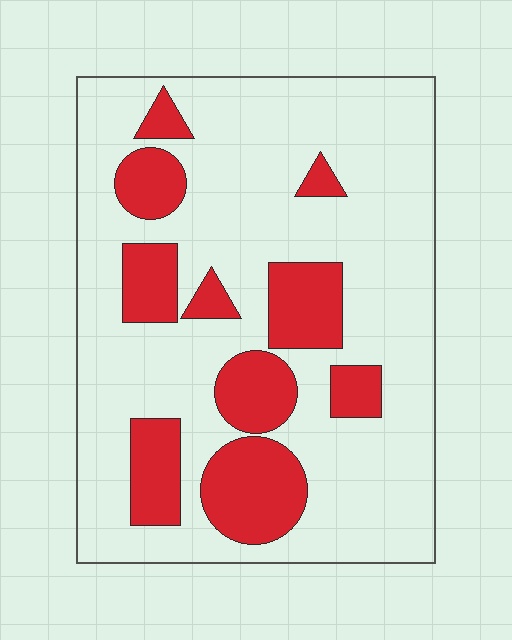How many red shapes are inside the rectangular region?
10.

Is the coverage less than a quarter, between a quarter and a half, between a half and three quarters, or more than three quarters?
Less than a quarter.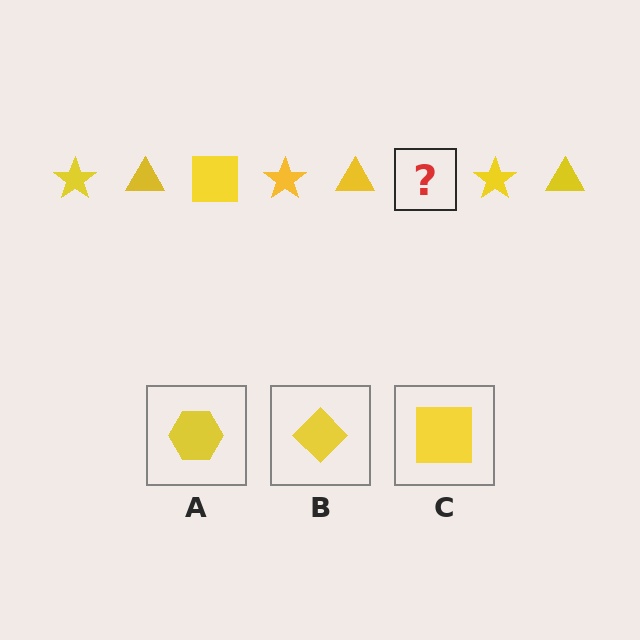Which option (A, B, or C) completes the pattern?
C.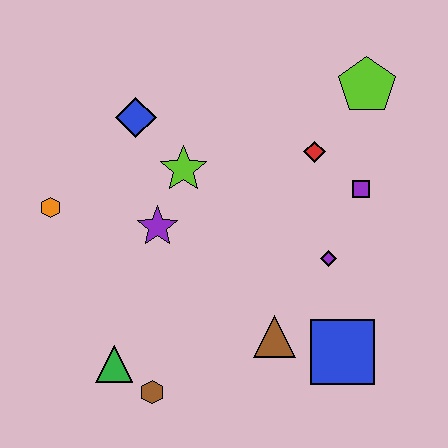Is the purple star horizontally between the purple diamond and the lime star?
No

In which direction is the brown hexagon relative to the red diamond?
The brown hexagon is below the red diamond.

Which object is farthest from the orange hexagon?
The lime pentagon is farthest from the orange hexagon.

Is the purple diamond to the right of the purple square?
No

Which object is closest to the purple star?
The lime star is closest to the purple star.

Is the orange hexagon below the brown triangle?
No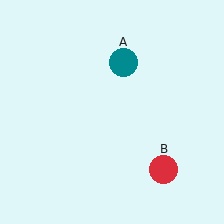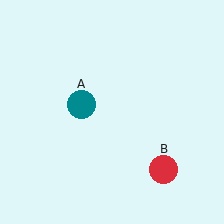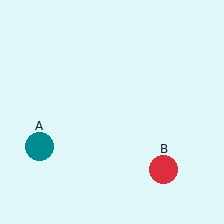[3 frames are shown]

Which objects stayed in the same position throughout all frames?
Red circle (object B) remained stationary.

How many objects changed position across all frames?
1 object changed position: teal circle (object A).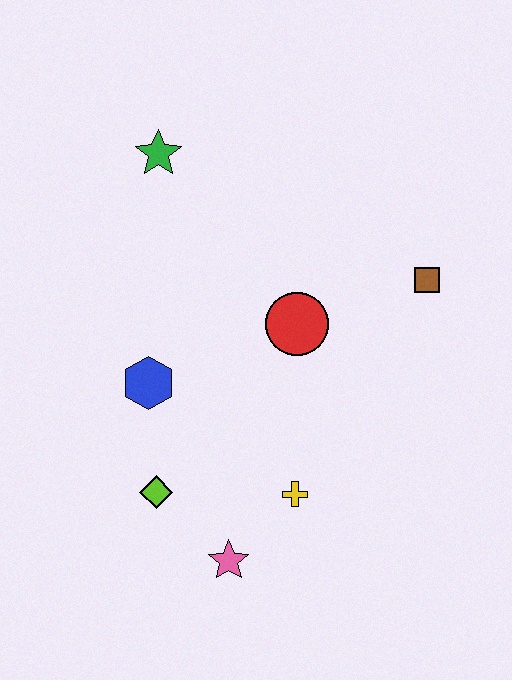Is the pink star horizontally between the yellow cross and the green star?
Yes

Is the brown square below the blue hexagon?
No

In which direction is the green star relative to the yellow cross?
The green star is above the yellow cross.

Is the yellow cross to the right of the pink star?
Yes